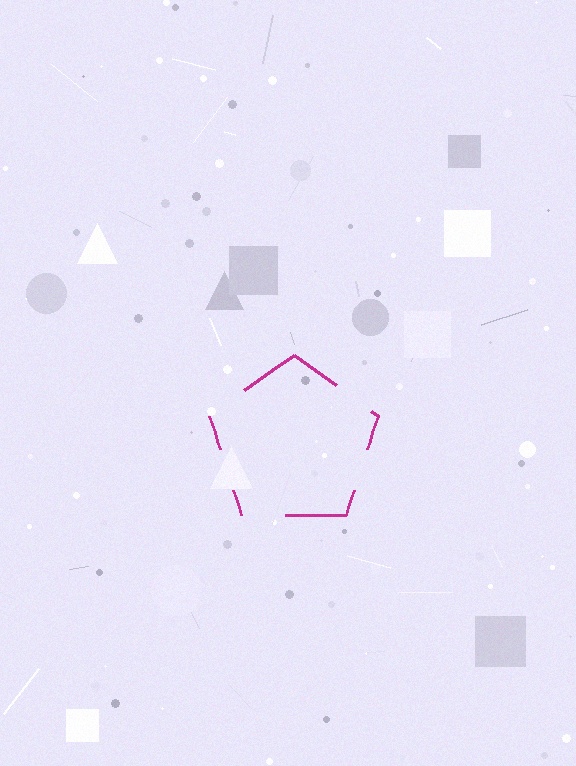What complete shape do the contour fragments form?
The contour fragments form a pentagon.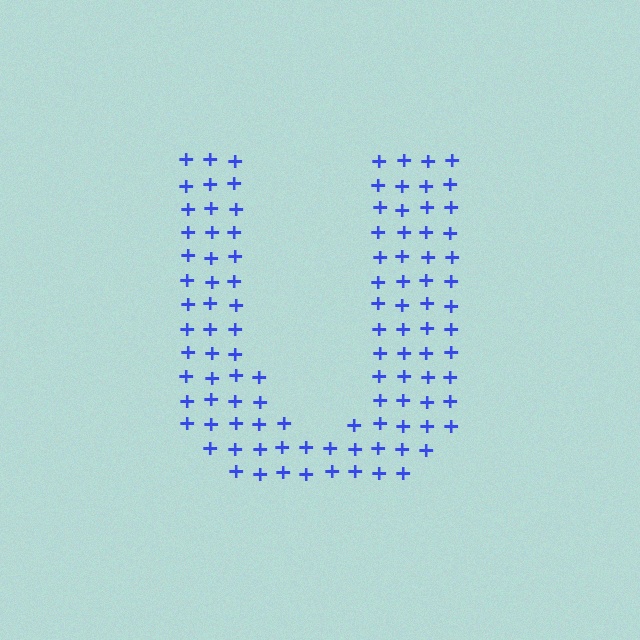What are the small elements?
The small elements are plus signs.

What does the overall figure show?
The overall figure shows the letter U.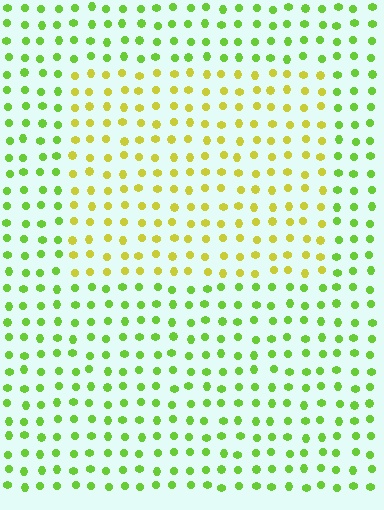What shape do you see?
I see a rectangle.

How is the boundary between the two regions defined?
The boundary is defined purely by a slight shift in hue (about 39 degrees). Spacing, size, and orientation are identical on both sides.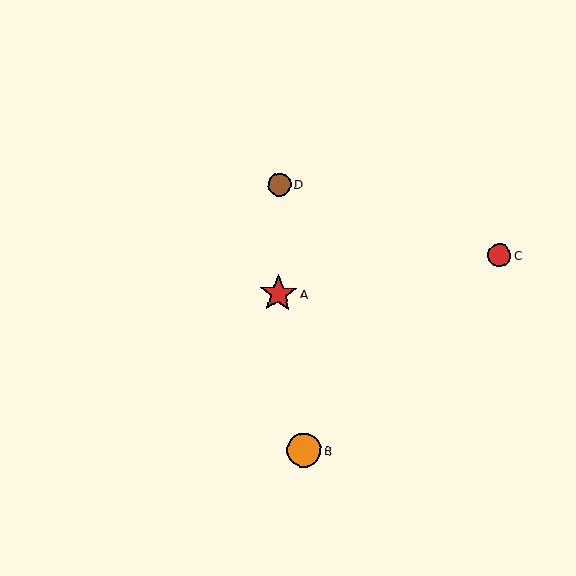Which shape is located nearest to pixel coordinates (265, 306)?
The red star (labeled A) at (278, 294) is nearest to that location.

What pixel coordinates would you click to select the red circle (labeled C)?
Click at (499, 255) to select the red circle C.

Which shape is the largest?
The red star (labeled A) is the largest.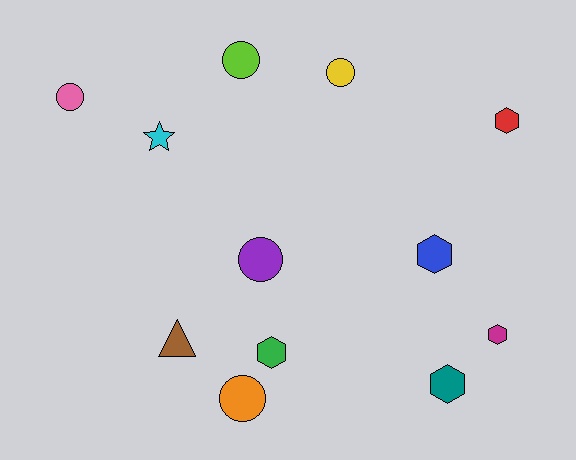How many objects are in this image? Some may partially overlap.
There are 12 objects.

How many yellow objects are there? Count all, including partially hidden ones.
There is 1 yellow object.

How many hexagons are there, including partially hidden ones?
There are 5 hexagons.